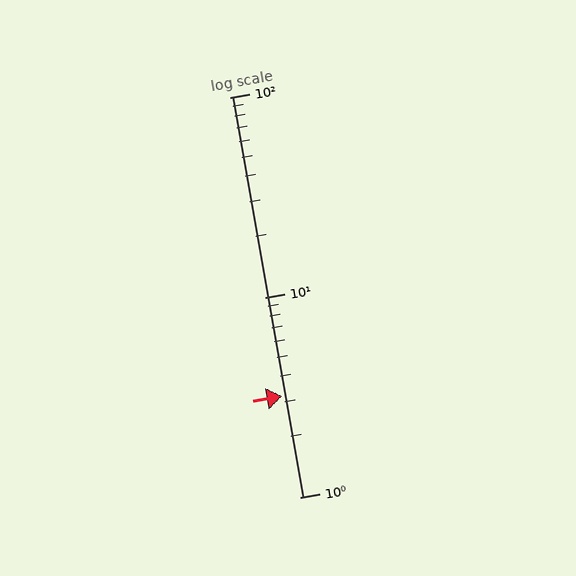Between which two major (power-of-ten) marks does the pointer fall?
The pointer is between 1 and 10.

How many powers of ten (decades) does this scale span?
The scale spans 2 decades, from 1 to 100.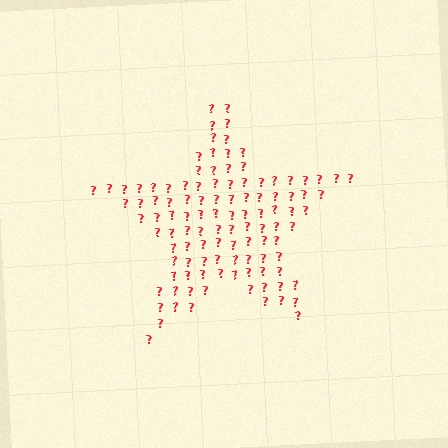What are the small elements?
The small elements are question marks.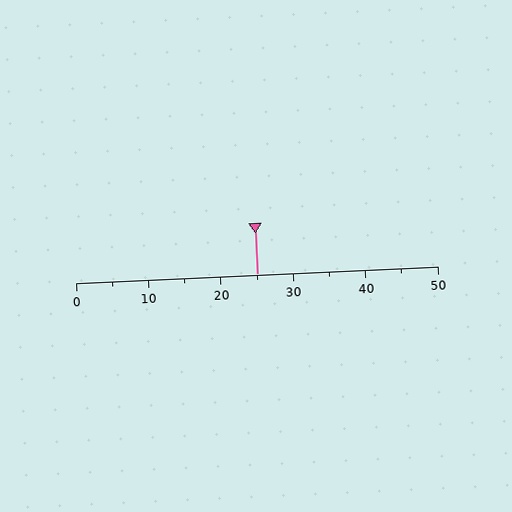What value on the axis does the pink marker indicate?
The marker indicates approximately 25.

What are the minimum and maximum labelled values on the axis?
The axis runs from 0 to 50.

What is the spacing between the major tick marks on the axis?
The major ticks are spaced 10 apart.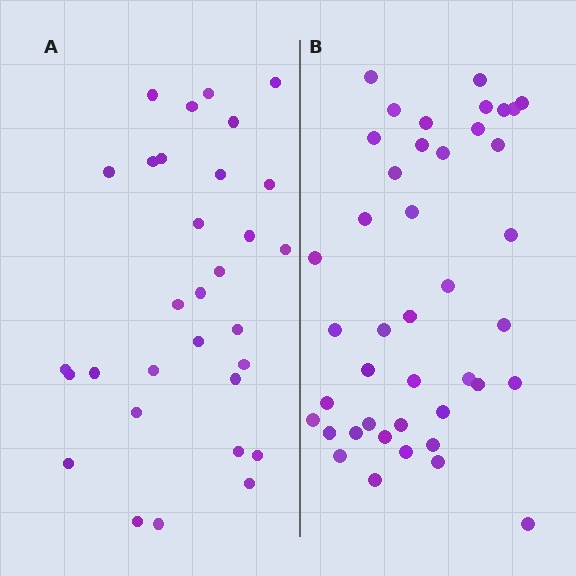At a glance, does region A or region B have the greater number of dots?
Region B (the right region) has more dots.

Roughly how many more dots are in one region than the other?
Region B has roughly 12 or so more dots than region A.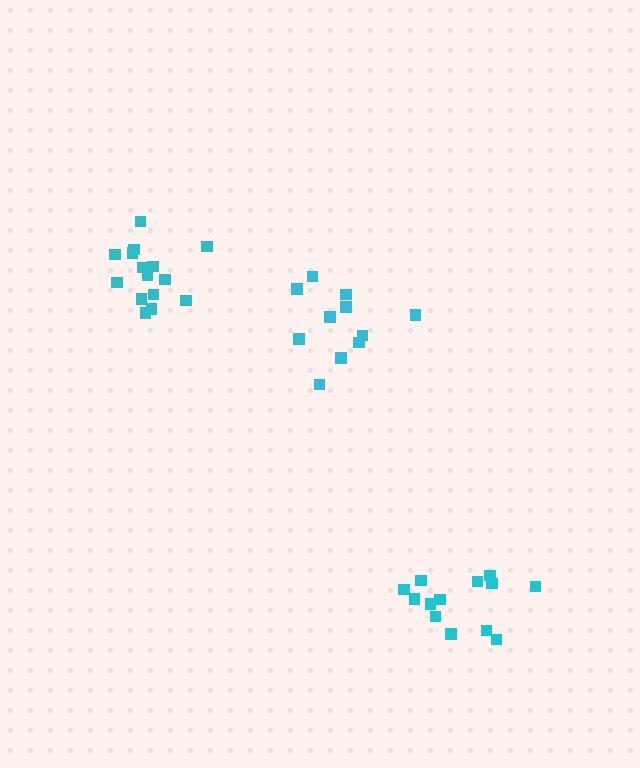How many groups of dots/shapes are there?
There are 3 groups.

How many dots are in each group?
Group 1: 15 dots, Group 2: 13 dots, Group 3: 11 dots (39 total).